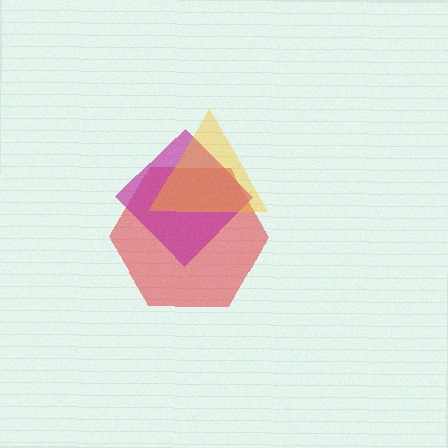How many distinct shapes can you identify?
There are 3 distinct shapes: a red hexagon, a magenta diamond, a yellow triangle.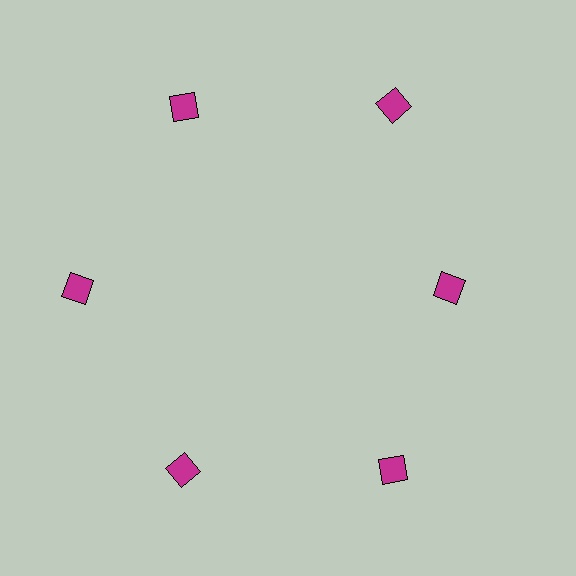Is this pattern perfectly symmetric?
No. The 6 magenta squares are arranged in a ring, but one element near the 3 o'clock position is pulled inward toward the center, breaking the 6-fold rotational symmetry.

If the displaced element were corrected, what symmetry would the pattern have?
It would have 6-fold rotational symmetry — the pattern would map onto itself every 60 degrees.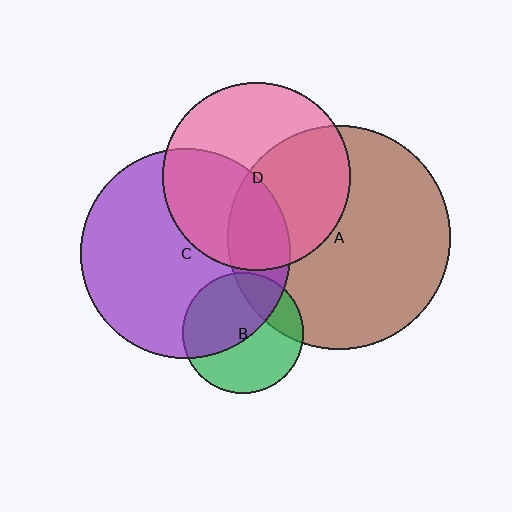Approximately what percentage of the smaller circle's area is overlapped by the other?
Approximately 20%.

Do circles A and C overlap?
Yes.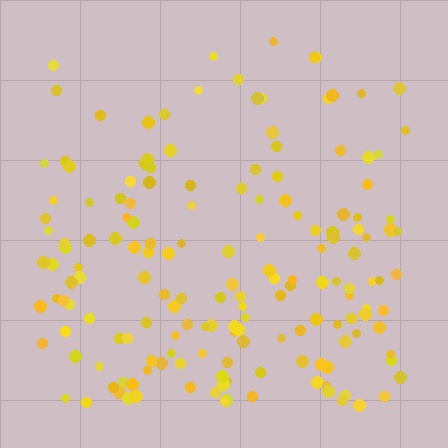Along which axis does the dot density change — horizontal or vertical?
Vertical.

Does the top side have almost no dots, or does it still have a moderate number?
Still a moderate number, just noticeably fewer than the bottom.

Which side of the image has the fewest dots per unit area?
The top.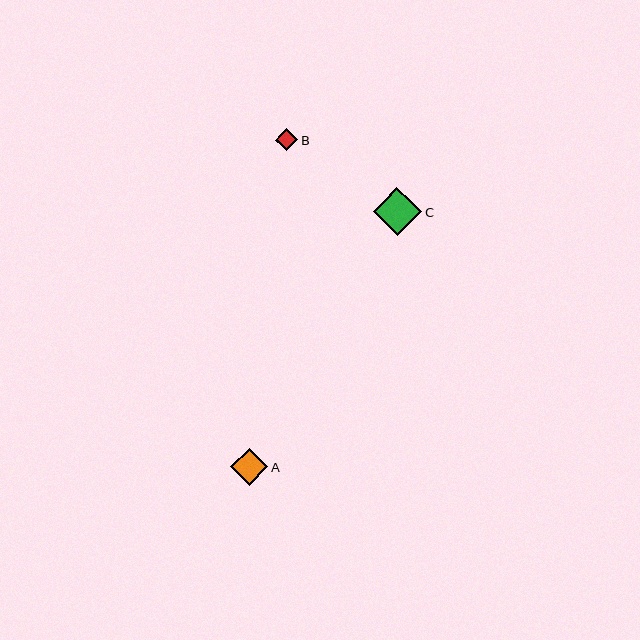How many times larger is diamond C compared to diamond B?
Diamond C is approximately 2.1 times the size of diamond B.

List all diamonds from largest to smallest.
From largest to smallest: C, A, B.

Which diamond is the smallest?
Diamond B is the smallest with a size of approximately 22 pixels.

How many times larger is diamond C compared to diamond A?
Diamond C is approximately 1.3 times the size of diamond A.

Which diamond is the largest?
Diamond C is the largest with a size of approximately 48 pixels.